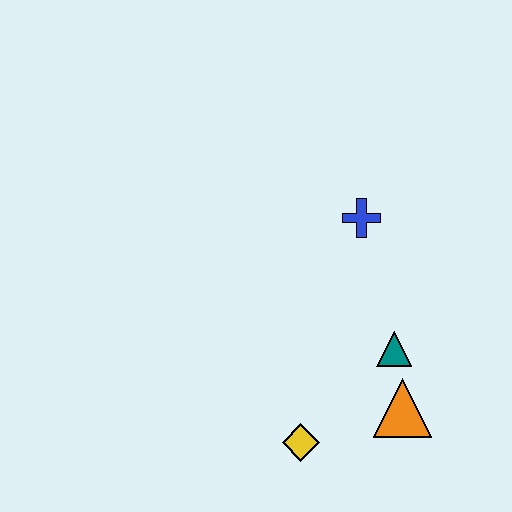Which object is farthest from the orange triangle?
The blue cross is farthest from the orange triangle.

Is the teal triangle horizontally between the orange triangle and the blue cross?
Yes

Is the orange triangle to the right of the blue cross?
Yes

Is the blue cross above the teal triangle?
Yes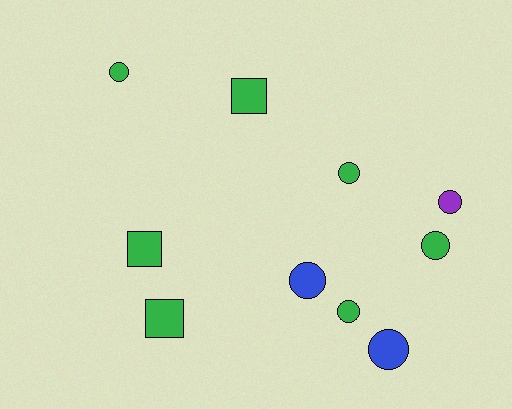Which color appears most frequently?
Green, with 7 objects.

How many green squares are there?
There are 3 green squares.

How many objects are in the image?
There are 10 objects.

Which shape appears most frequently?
Circle, with 7 objects.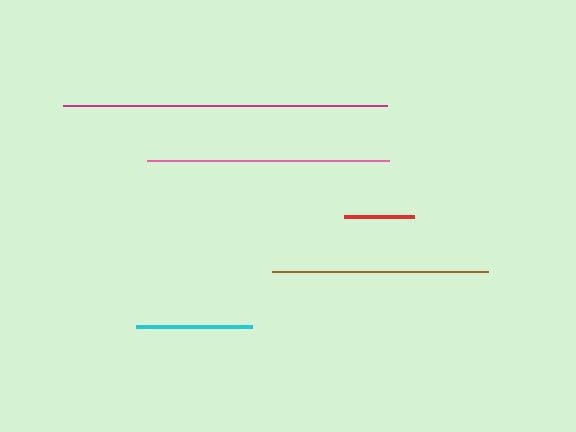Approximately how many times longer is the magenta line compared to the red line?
The magenta line is approximately 4.6 times the length of the red line.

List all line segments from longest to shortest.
From longest to shortest: magenta, pink, brown, cyan, red.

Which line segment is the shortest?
The red line is the shortest at approximately 70 pixels.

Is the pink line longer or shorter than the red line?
The pink line is longer than the red line.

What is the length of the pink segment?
The pink segment is approximately 242 pixels long.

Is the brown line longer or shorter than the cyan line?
The brown line is longer than the cyan line.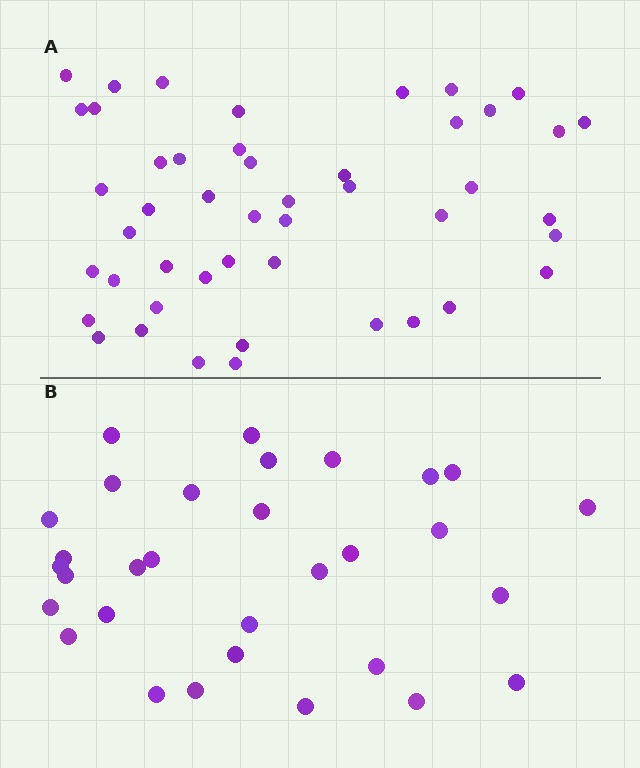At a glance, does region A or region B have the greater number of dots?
Region A (the top region) has more dots.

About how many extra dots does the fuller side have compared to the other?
Region A has approximately 15 more dots than region B.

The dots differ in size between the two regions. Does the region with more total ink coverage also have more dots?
No. Region B has more total ink coverage because its dots are larger, but region A actually contains more individual dots. Total area can be misleading — the number of items is what matters here.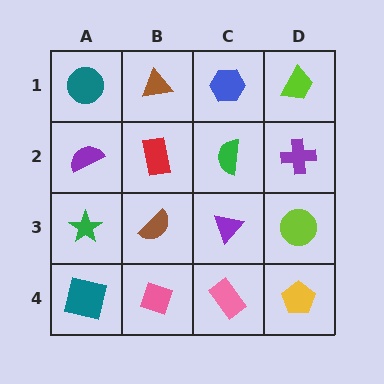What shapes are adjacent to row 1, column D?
A purple cross (row 2, column D), a blue hexagon (row 1, column C).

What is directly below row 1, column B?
A red rectangle.